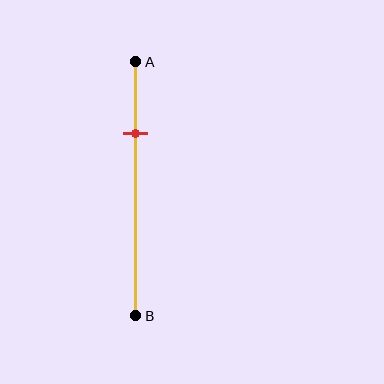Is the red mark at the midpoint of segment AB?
No, the mark is at about 30% from A, not at the 50% midpoint.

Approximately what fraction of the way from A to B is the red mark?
The red mark is approximately 30% of the way from A to B.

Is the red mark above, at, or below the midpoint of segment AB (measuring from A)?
The red mark is above the midpoint of segment AB.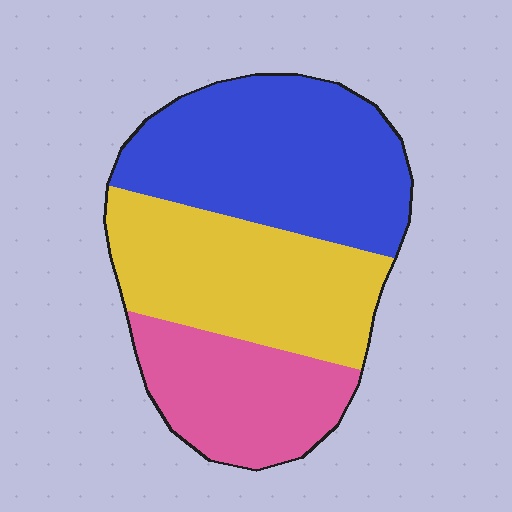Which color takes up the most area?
Blue, at roughly 40%.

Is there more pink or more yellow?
Yellow.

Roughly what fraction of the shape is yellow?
Yellow takes up about one third (1/3) of the shape.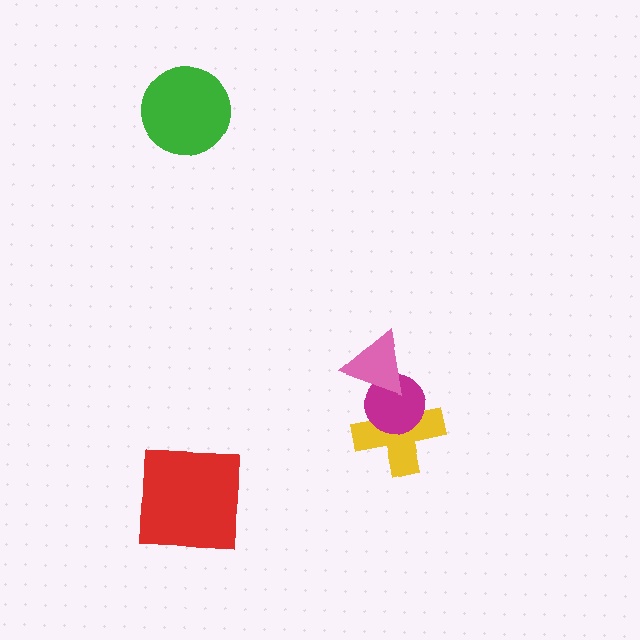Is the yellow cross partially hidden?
Yes, it is partially covered by another shape.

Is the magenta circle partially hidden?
Yes, it is partially covered by another shape.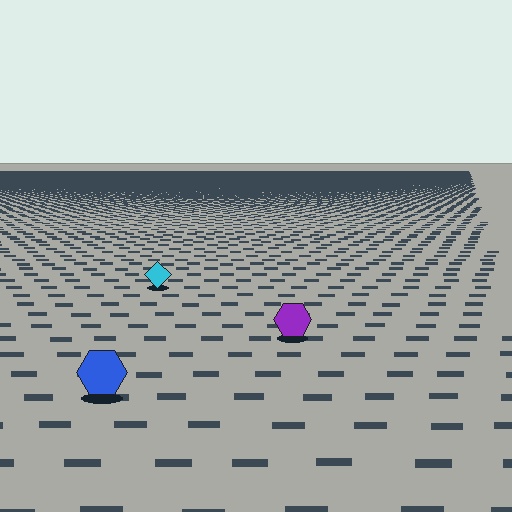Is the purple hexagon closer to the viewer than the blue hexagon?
No. The blue hexagon is closer — you can tell from the texture gradient: the ground texture is coarser near it.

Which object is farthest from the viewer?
The cyan diamond is farthest from the viewer. It appears smaller and the ground texture around it is denser.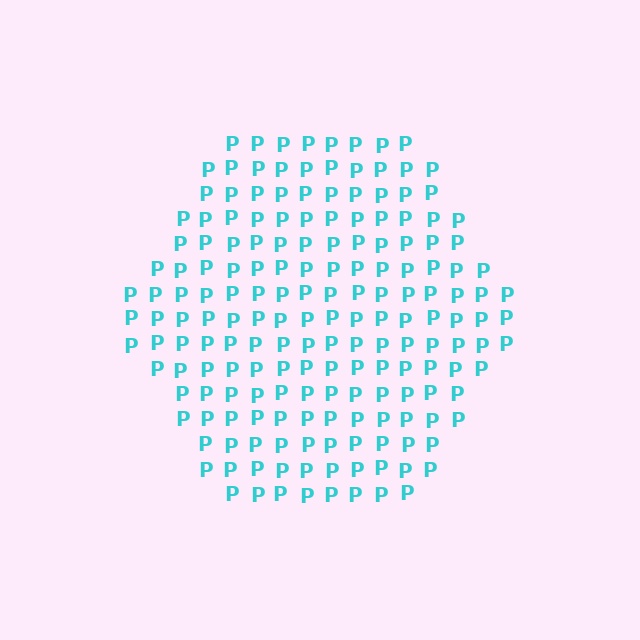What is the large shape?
The large shape is a hexagon.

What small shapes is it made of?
It is made of small letter P's.